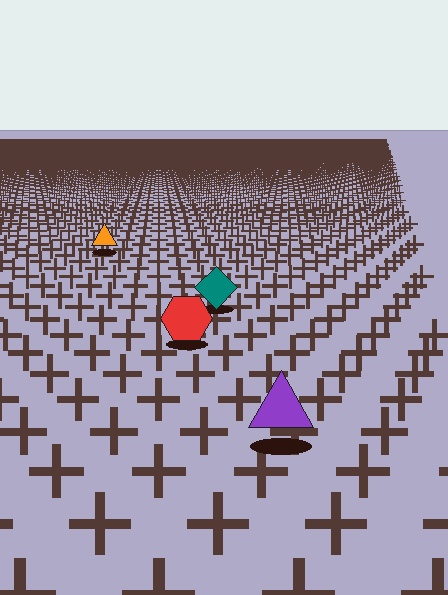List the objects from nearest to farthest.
From nearest to farthest: the purple triangle, the red hexagon, the teal diamond, the orange triangle.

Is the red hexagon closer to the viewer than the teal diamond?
Yes. The red hexagon is closer — you can tell from the texture gradient: the ground texture is coarser near it.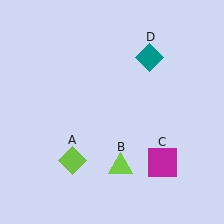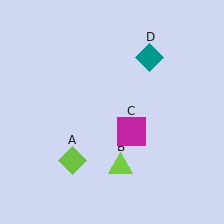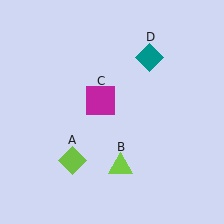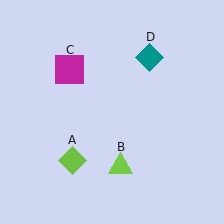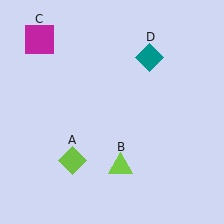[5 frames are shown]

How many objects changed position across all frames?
1 object changed position: magenta square (object C).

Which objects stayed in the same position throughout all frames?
Lime diamond (object A) and lime triangle (object B) and teal diamond (object D) remained stationary.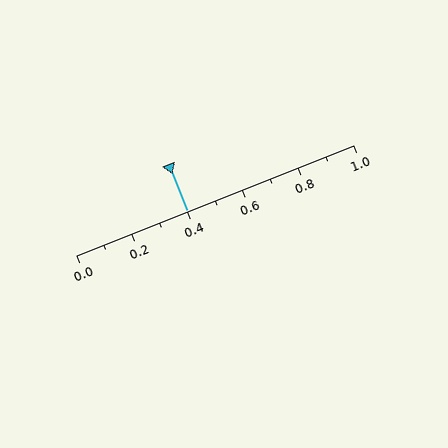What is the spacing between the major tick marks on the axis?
The major ticks are spaced 0.2 apart.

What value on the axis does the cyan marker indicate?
The marker indicates approximately 0.4.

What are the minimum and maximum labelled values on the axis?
The axis runs from 0.0 to 1.0.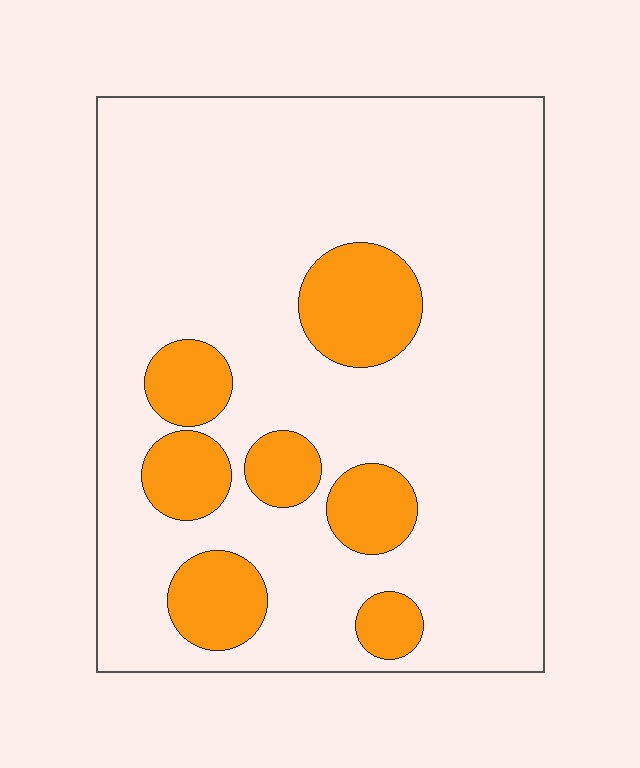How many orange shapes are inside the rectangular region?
7.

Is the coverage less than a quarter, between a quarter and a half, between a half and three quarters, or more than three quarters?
Less than a quarter.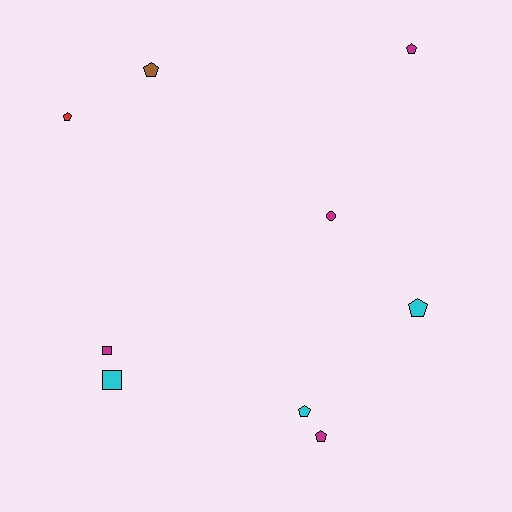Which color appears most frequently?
Magenta, with 4 objects.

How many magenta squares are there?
There is 1 magenta square.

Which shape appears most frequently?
Pentagon, with 6 objects.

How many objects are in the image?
There are 9 objects.